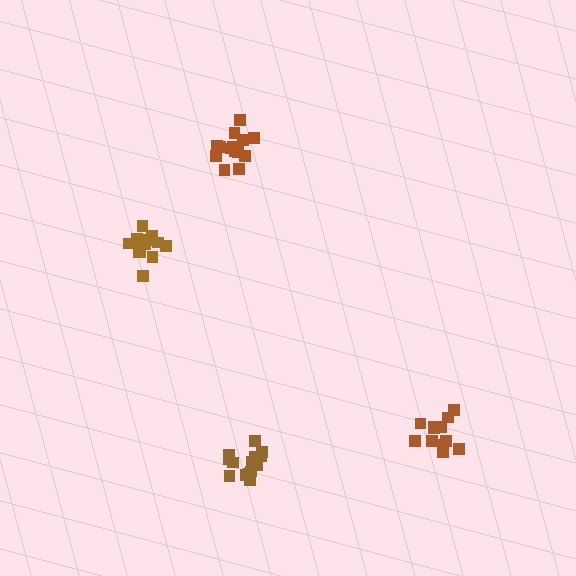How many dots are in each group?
Group 1: 13 dots, Group 2: 15 dots, Group 3: 14 dots, Group 4: 12 dots (54 total).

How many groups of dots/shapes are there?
There are 4 groups.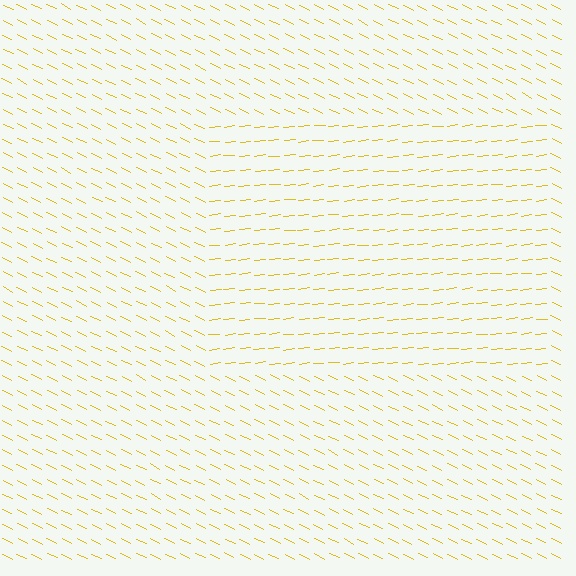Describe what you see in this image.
The image is filled with small yellow line segments. A rectangle region in the image has lines oriented differently from the surrounding lines, creating a visible texture boundary.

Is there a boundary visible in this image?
Yes, there is a texture boundary formed by a change in line orientation.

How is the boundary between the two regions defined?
The boundary is defined purely by a change in line orientation (approximately 33 degrees difference). All lines are the same color and thickness.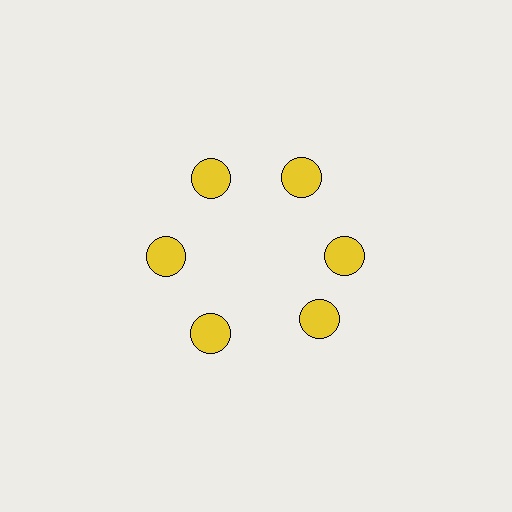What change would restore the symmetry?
The symmetry would be restored by rotating it back into even spacing with its neighbors so that all 6 circles sit at equal angles and equal distance from the center.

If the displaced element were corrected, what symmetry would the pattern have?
It would have 6-fold rotational symmetry — the pattern would map onto itself every 60 degrees.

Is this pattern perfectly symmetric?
No. The 6 yellow circles are arranged in a ring, but one element near the 5 o'clock position is rotated out of alignment along the ring, breaking the 6-fold rotational symmetry.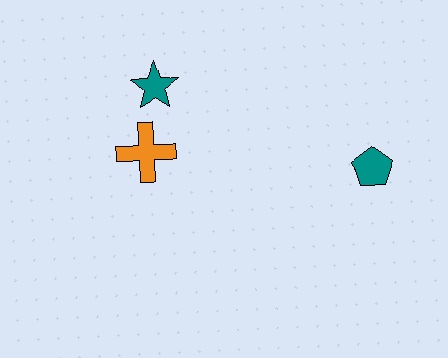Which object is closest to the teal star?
The orange cross is closest to the teal star.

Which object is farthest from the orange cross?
The teal pentagon is farthest from the orange cross.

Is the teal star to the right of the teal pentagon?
No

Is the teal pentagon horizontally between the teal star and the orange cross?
No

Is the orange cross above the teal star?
No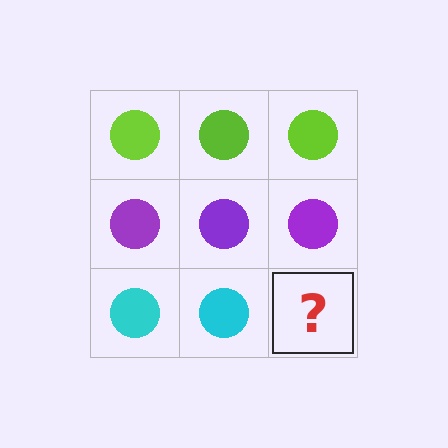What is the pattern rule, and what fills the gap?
The rule is that each row has a consistent color. The gap should be filled with a cyan circle.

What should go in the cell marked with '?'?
The missing cell should contain a cyan circle.